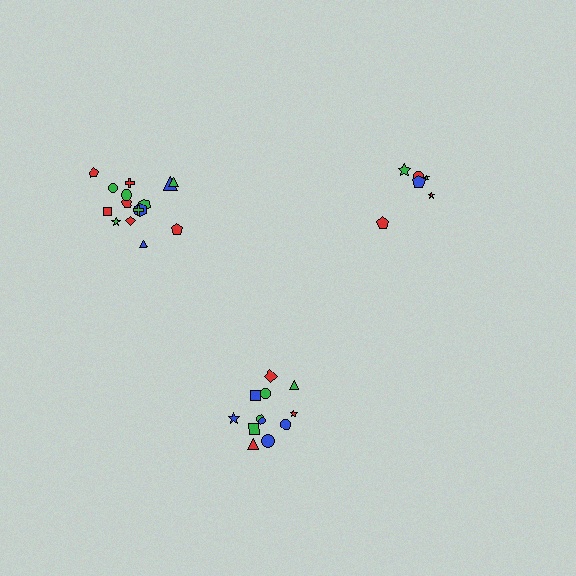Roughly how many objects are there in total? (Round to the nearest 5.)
Roughly 35 objects in total.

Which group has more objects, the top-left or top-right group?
The top-left group.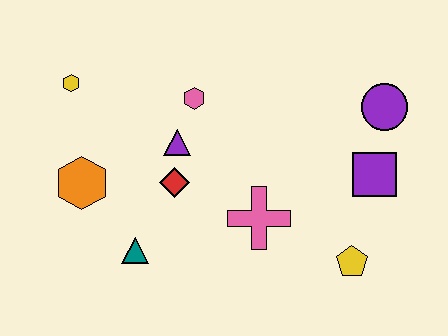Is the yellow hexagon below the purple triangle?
No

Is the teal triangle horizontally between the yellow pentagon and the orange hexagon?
Yes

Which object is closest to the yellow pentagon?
The purple square is closest to the yellow pentagon.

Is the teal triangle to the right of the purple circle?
No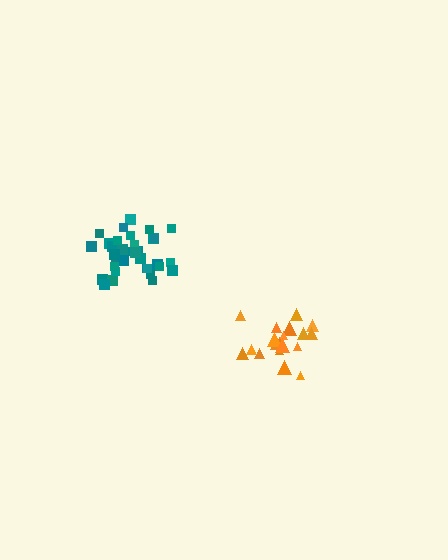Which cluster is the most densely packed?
Teal.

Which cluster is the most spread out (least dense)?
Orange.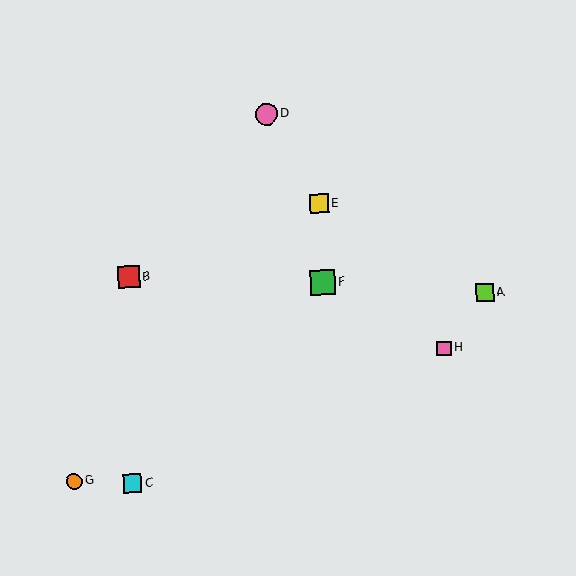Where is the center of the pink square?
The center of the pink square is at (444, 348).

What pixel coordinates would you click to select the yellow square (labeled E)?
Click at (319, 203) to select the yellow square E.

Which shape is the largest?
The green square (labeled F) is the largest.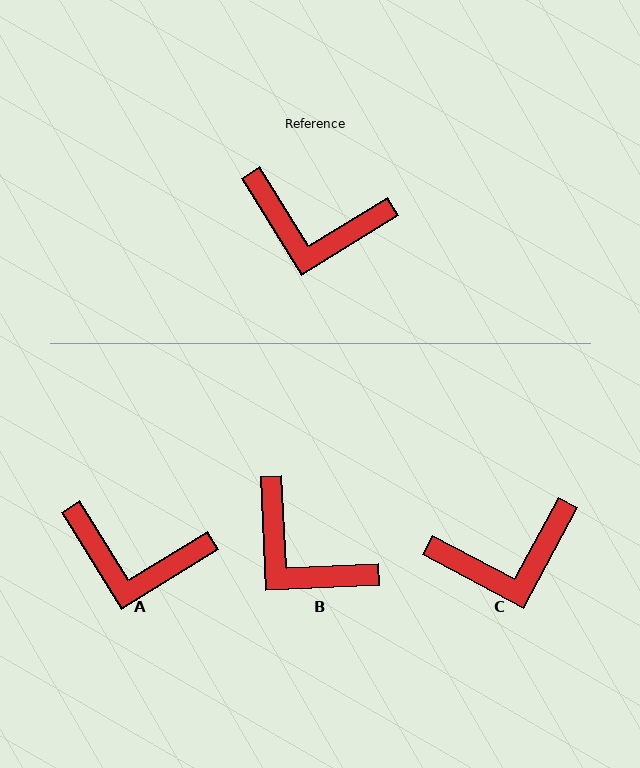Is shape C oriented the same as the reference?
No, it is off by about 30 degrees.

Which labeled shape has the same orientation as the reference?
A.